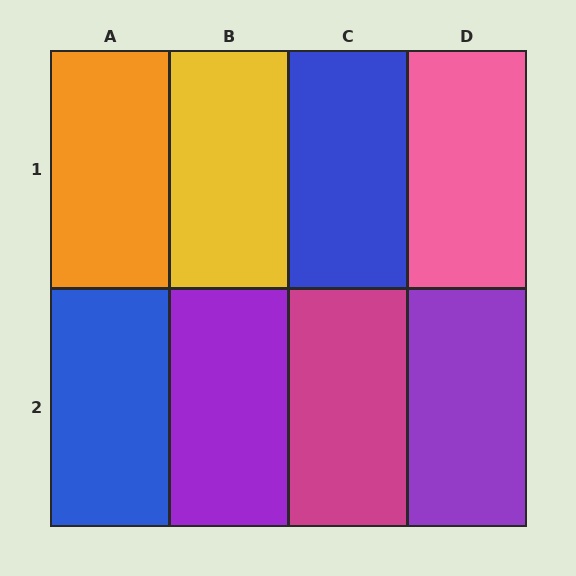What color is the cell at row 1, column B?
Yellow.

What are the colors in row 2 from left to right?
Blue, purple, magenta, purple.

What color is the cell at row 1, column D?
Pink.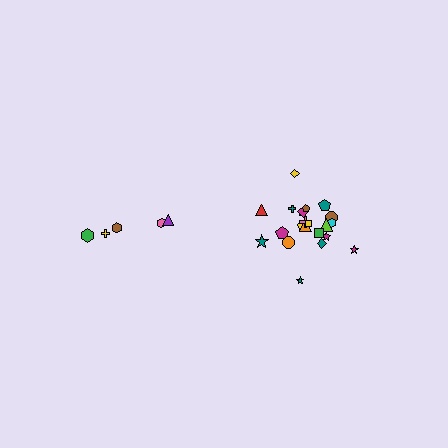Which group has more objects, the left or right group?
The right group.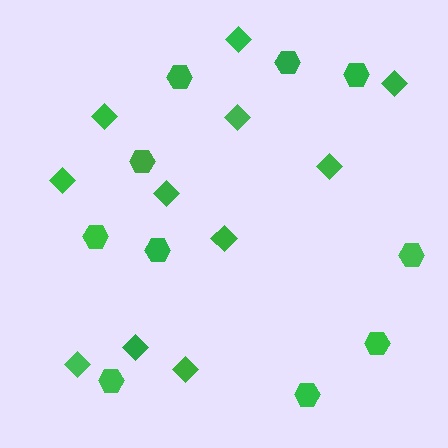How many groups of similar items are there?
There are 2 groups: one group of diamonds (11) and one group of hexagons (10).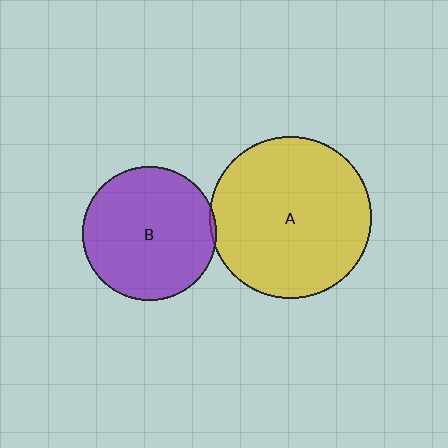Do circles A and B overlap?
Yes.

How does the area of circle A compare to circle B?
Approximately 1.5 times.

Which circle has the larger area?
Circle A (yellow).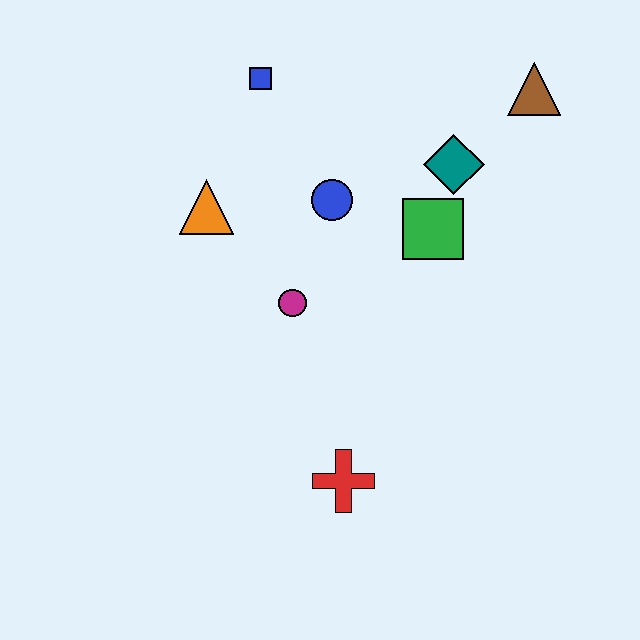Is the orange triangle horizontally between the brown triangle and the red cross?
No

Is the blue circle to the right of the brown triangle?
No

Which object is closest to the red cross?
The magenta circle is closest to the red cross.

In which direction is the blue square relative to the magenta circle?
The blue square is above the magenta circle.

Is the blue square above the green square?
Yes